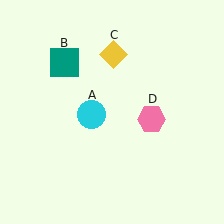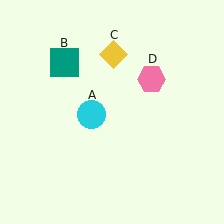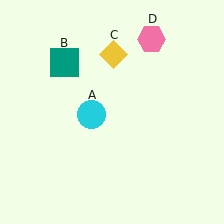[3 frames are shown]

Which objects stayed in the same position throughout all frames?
Cyan circle (object A) and teal square (object B) and yellow diamond (object C) remained stationary.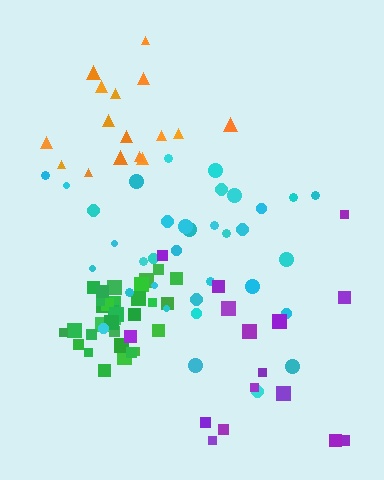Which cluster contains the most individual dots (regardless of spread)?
Cyan (35).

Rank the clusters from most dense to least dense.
green, orange, cyan, purple.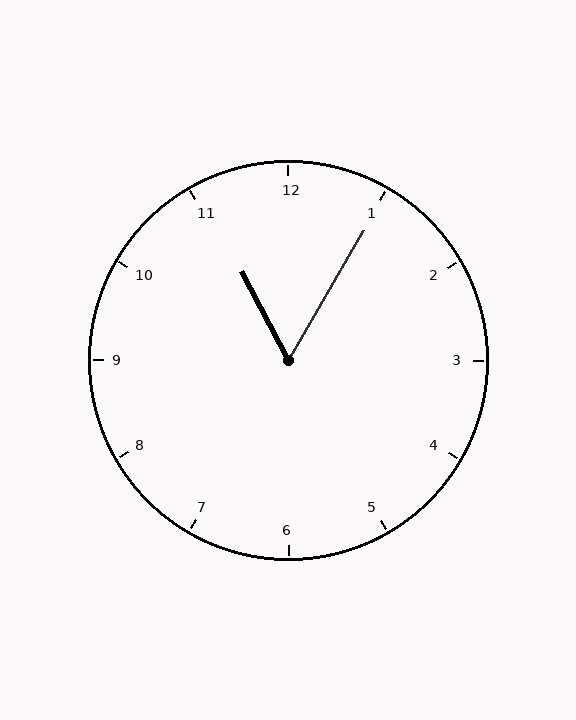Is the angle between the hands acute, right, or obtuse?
It is acute.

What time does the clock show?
11:05.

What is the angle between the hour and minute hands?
Approximately 58 degrees.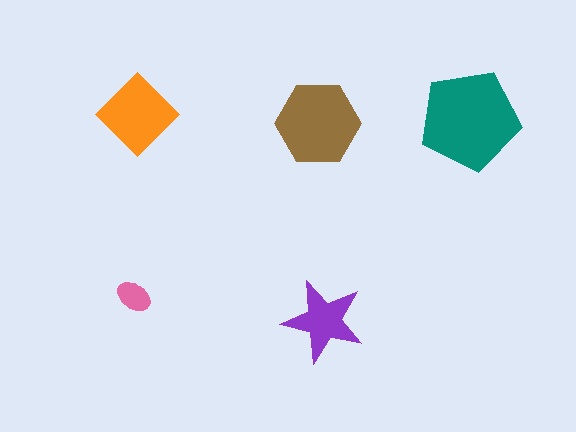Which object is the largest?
The teal pentagon.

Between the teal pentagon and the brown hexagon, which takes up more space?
The teal pentagon.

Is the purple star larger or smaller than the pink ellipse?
Larger.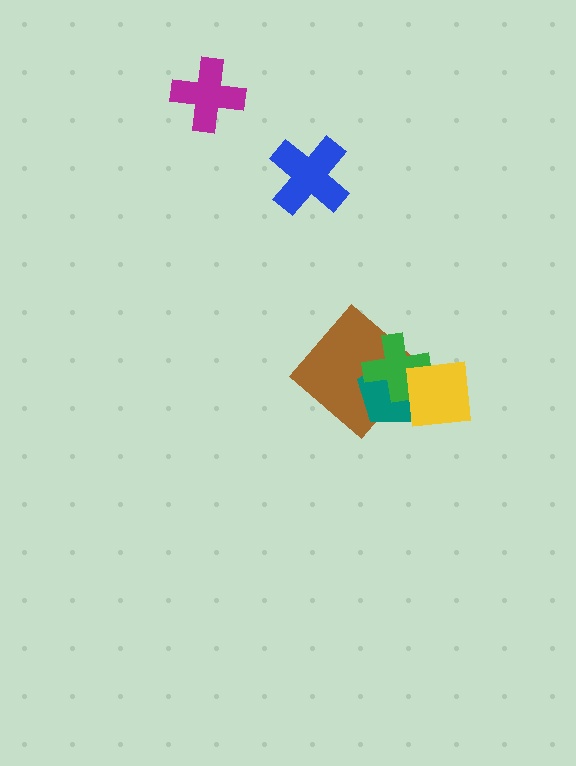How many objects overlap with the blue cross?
0 objects overlap with the blue cross.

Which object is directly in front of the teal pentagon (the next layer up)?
The green cross is directly in front of the teal pentagon.